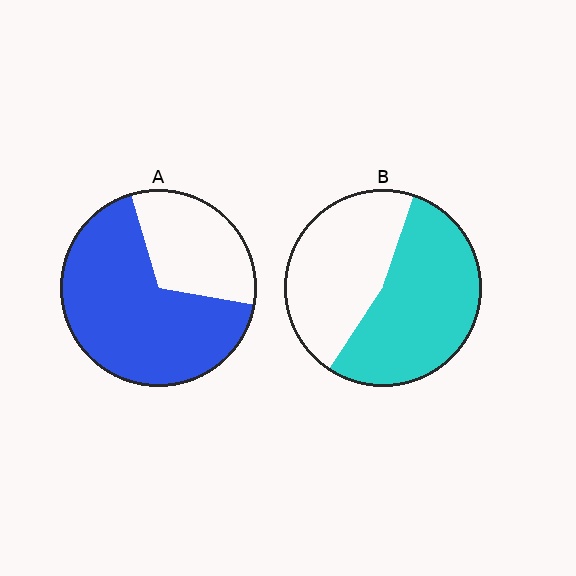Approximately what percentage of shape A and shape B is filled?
A is approximately 70% and B is approximately 55%.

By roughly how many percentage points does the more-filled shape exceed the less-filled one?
By roughly 15 percentage points (A over B).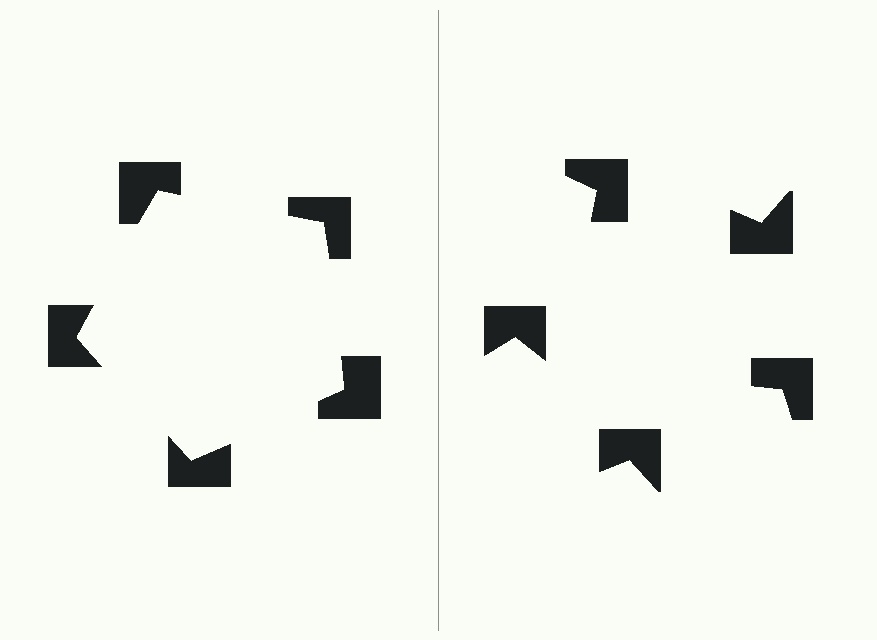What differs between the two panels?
The notched squares are positioned identically on both sides; only the wedge orientations differ. On the left they align to a pentagon; on the right they are misaligned.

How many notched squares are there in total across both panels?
10 — 5 on each side.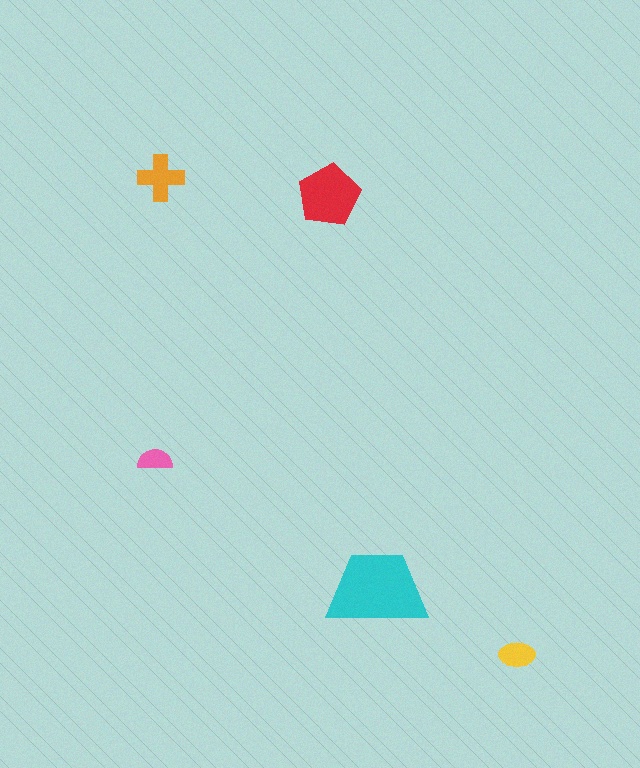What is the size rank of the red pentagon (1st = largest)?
2nd.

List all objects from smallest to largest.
The pink semicircle, the yellow ellipse, the orange cross, the red pentagon, the cyan trapezoid.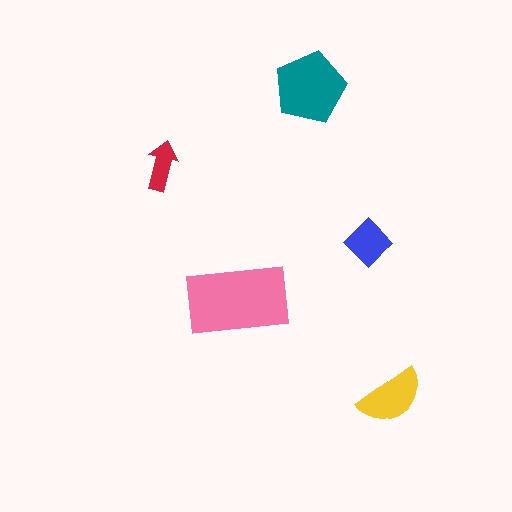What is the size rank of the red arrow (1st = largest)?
5th.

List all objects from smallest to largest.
The red arrow, the blue diamond, the yellow semicircle, the teal pentagon, the pink rectangle.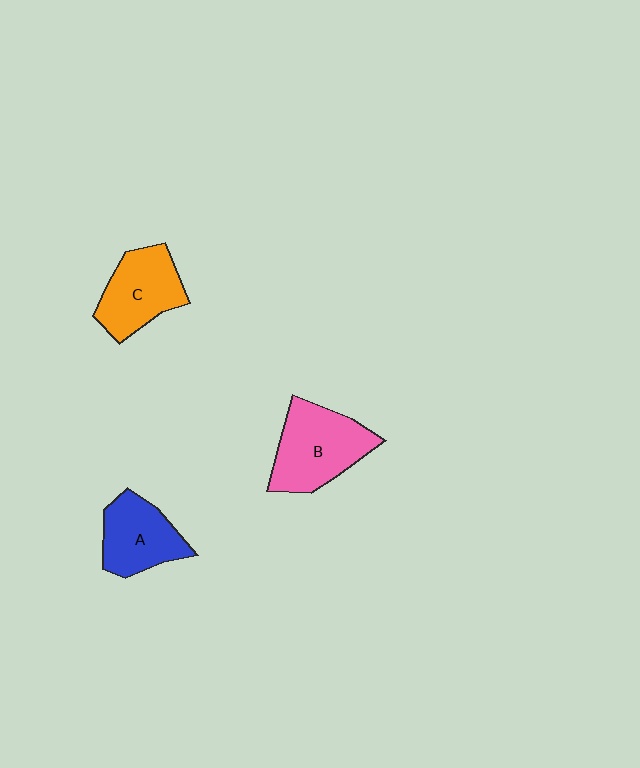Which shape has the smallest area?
Shape A (blue).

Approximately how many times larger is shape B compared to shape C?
Approximately 1.2 times.